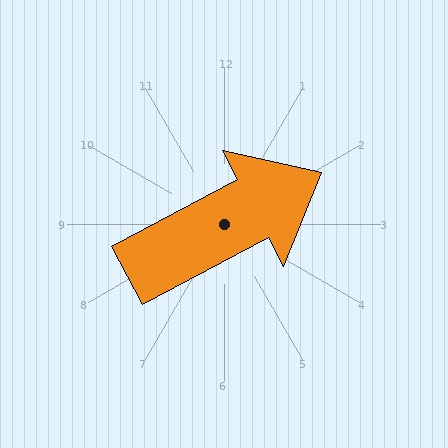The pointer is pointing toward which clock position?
Roughly 2 o'clock.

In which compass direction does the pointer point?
Northeast.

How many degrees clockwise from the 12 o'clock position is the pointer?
Approximately 62 degrees.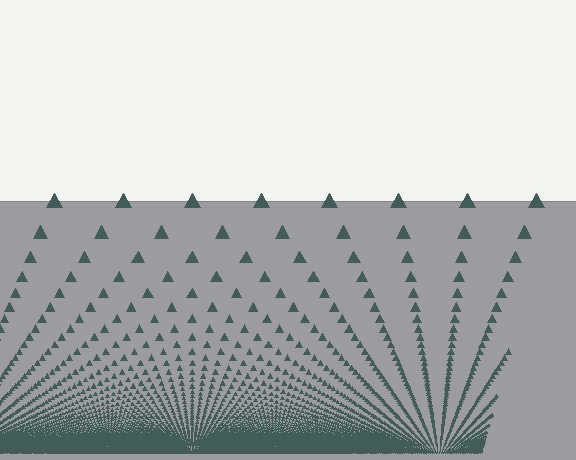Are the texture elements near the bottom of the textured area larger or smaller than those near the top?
Smaller. The gradient is inverted — elements near the bottom are smaller and denser.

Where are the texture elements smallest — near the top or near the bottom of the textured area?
Near the bottom.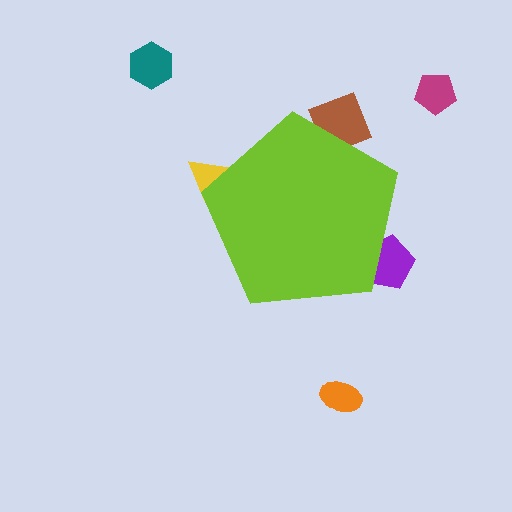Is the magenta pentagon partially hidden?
No, the magenta pentagon is fully visible.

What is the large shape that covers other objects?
A lime pentagon.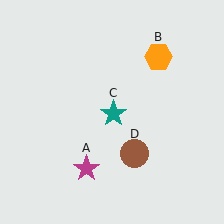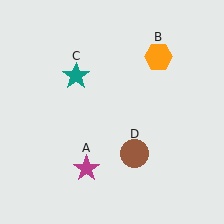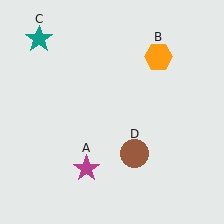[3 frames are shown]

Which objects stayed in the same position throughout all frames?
Magenta star (object A) and orange hexagon (object B) and brown circle (object D) remained stationary.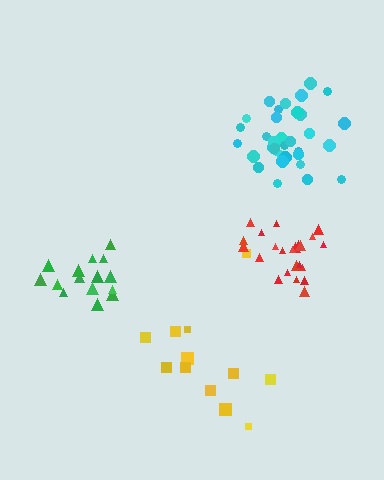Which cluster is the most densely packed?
Cyan.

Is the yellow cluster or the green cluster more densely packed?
Green.